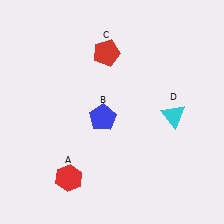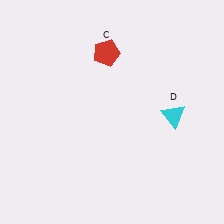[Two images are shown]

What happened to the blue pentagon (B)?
The blue pentagon (B) was removed in Image 2. It was in the bottom-left area of Image 1.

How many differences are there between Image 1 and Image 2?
There are 2 differences between the two images.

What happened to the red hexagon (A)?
The red hexagon (A) was removed in Image 2. It was in the bottom-left area of Image 1.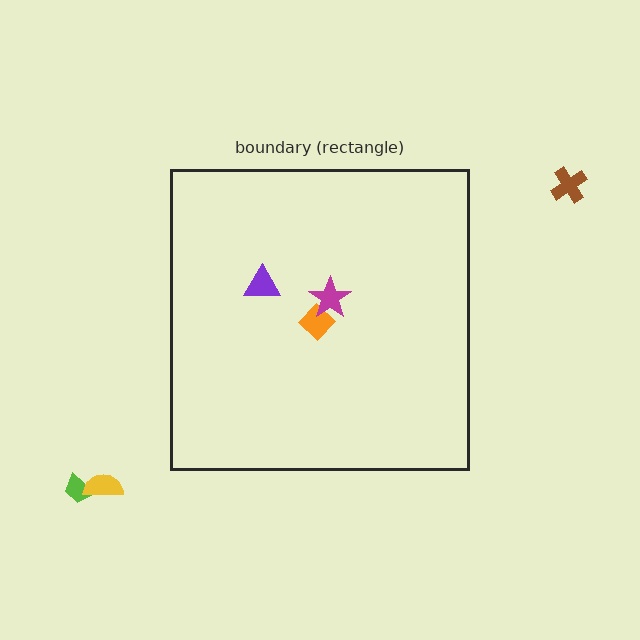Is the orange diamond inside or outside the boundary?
Inside.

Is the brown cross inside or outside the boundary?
Outside.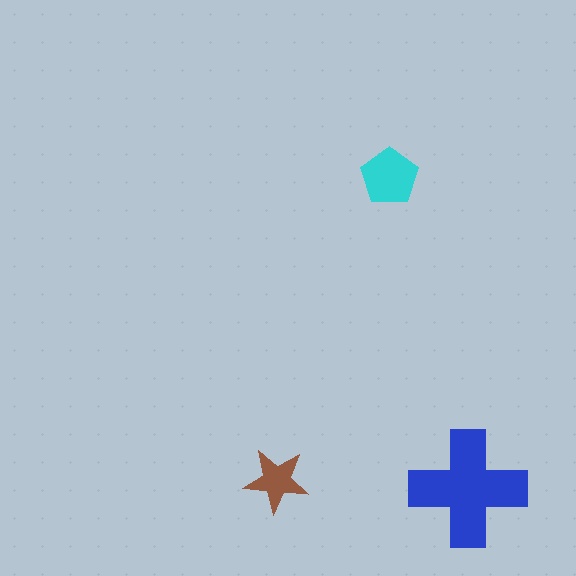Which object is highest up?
The cyan pentagon is topmost.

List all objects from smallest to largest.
The brown star, the cyan pentagon, the blue cross.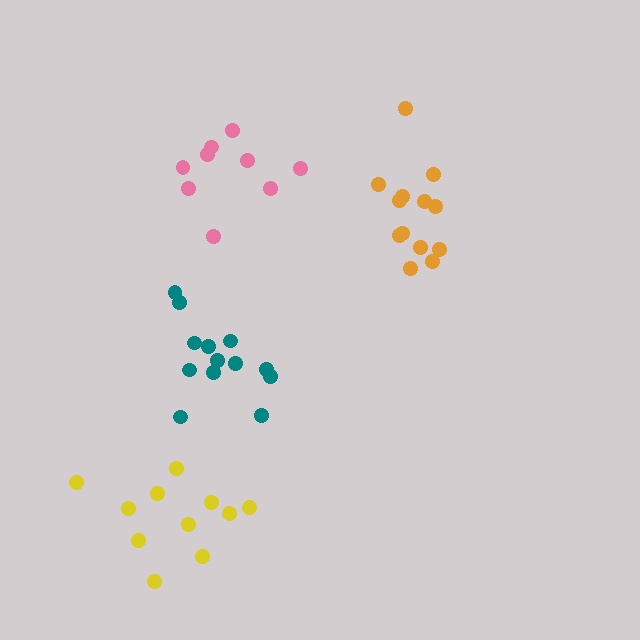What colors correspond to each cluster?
The clusters are colored: orange, yellow, teal, pink.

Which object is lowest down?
The yellow cluster is bottommost.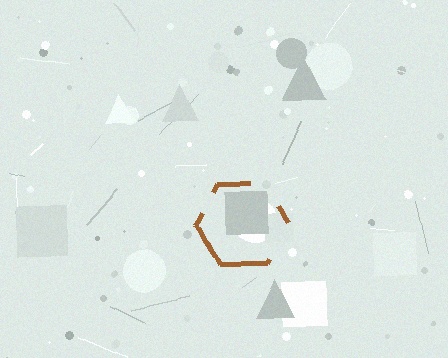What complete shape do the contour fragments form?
The contour fragments form a hexagon.